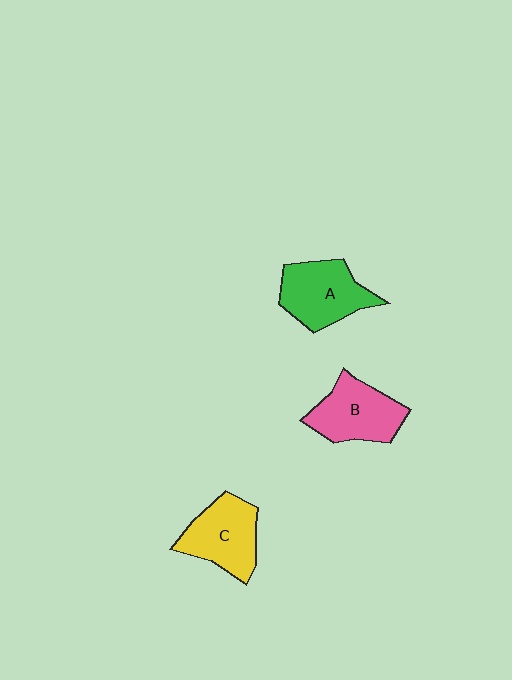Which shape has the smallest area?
Shape C (yellow).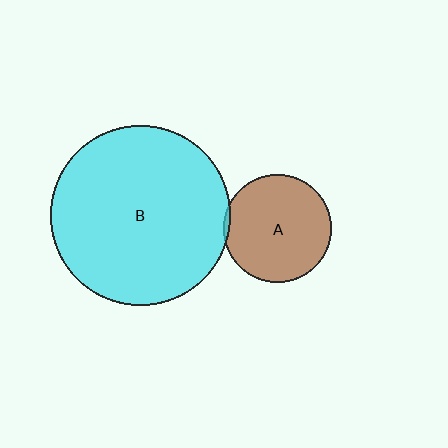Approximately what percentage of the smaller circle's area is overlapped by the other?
Approximately 5%.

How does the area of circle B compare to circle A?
Approximately 2.8 times.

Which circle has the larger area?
Circle B (cyan).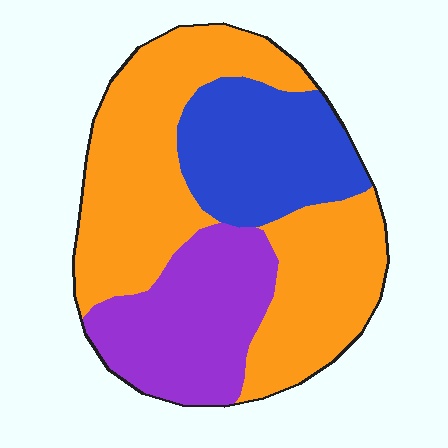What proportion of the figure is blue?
Blue covers around 25% of the figure.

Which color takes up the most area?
Orange, at roughly 55%.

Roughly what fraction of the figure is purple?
Purple covers about 25% of the figure.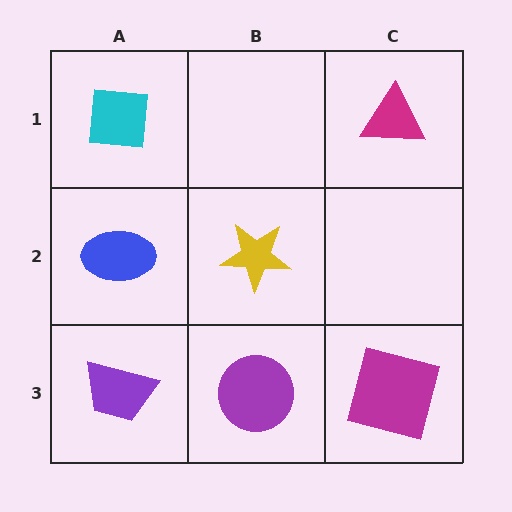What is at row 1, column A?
A cyan square.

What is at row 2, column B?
A yellow star.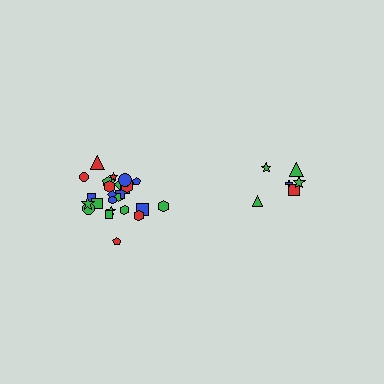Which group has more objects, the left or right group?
The left group.